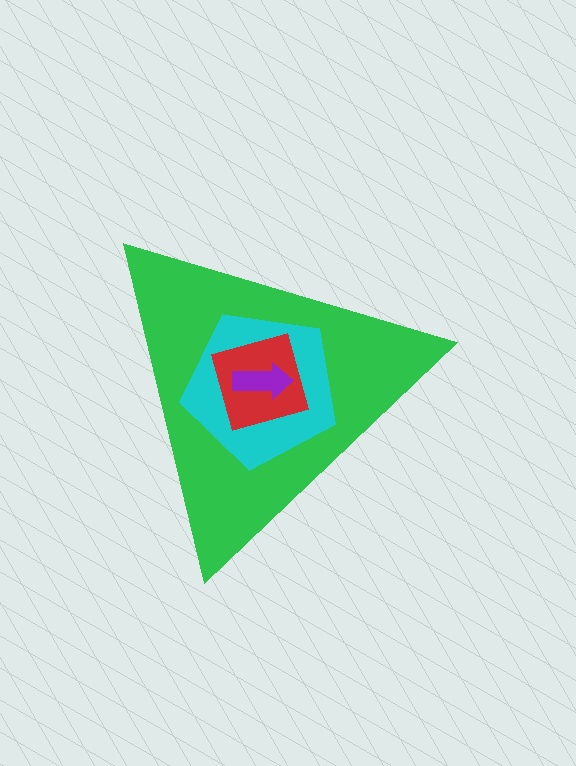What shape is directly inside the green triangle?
The cyan pentagon.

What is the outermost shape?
The green triangle.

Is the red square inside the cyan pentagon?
Yes.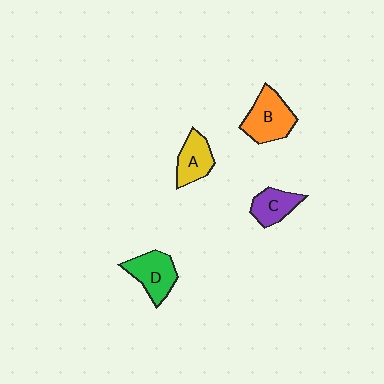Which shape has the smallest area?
Shape C (purple).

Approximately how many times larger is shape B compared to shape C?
Approximately 1.5 times.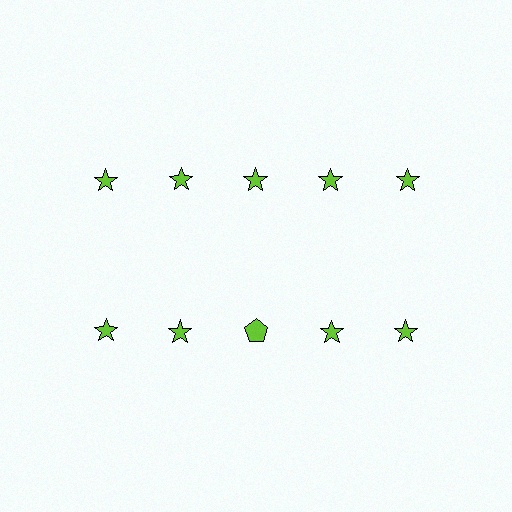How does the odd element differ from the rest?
It has a different shape: pentagon instead of star.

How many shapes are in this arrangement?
There are 10 shapes arranged in a grid pattern.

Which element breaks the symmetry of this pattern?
The lime pentagon in the second row, center column breaks the symmetry. All other shapes are lime stars.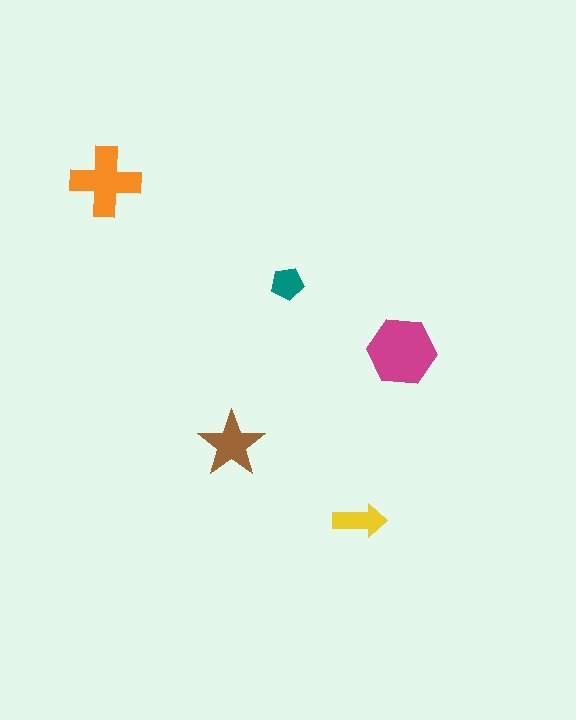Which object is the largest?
The magenta hexagon.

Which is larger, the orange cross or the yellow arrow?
The orange cross.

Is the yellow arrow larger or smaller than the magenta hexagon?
Smaller.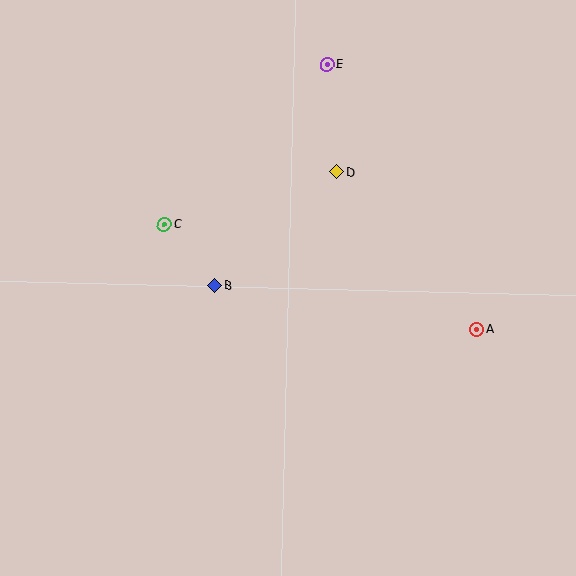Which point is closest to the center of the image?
Point B at (215, 286) is closest to the center.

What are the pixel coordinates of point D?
Point D is at (337, 172).